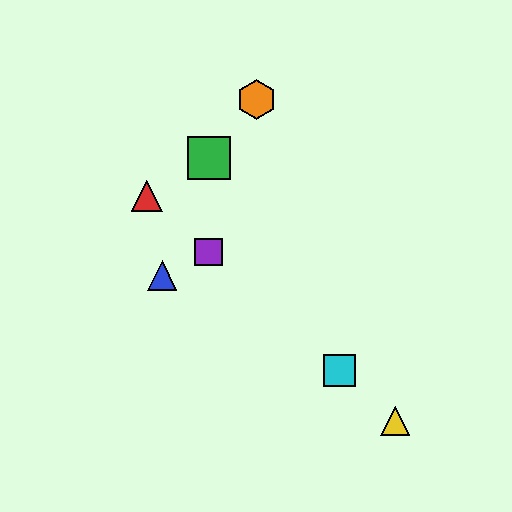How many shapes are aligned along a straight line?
4 shapes (the red triangle, the yellow triangle, the purple square, the cyan square) are aligned along a straight line.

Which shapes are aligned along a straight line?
The red triangle, the yellow triangle, the purple square, the cyan square are aligned along a straight line.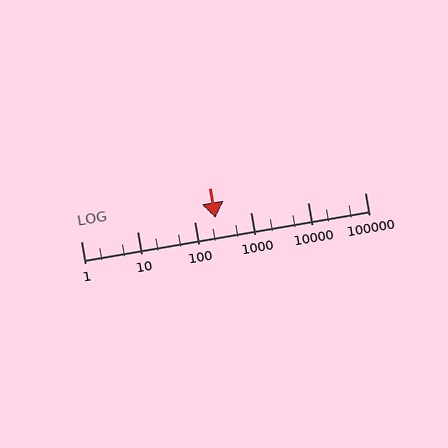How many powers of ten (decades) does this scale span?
The scale spans 5 decades, from 1 to 100000.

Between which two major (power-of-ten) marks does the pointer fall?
The pointer is between 100 and 1000.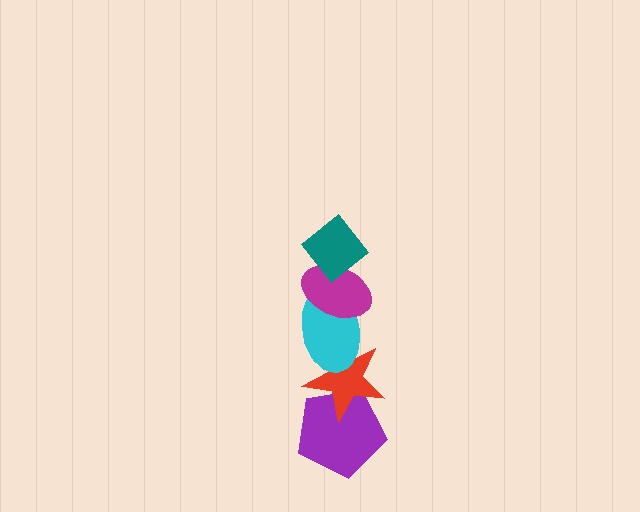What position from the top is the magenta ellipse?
The magenta ellipse is 2nd from the top.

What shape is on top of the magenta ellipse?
The teal diamond is on top of the magenta ellipse.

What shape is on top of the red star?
The cyan ellipse is on top of the red star.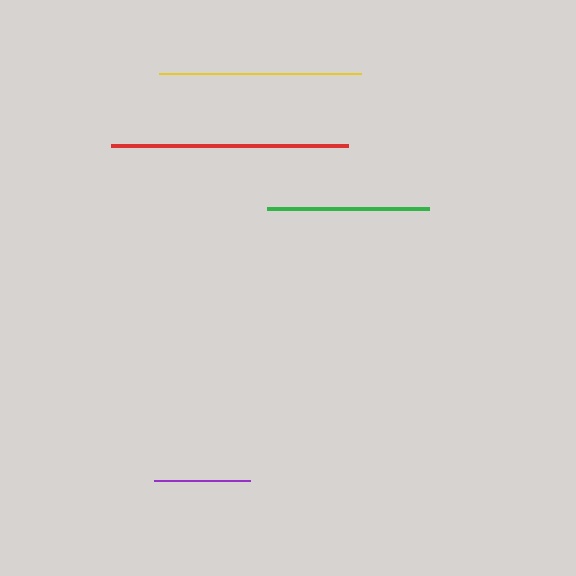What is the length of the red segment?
The red segment is approximately 237 pixels long.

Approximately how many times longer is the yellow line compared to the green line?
The yellow line is approximately 1.2 times the length of the green line.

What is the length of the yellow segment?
The yellow segment is approximately 201 pixels long.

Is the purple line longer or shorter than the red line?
The red line is longer than the purple line.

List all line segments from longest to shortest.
From longest to shortest: red, yellow, green, purple.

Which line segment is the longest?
The red line is the longest at approximately 237 pixels.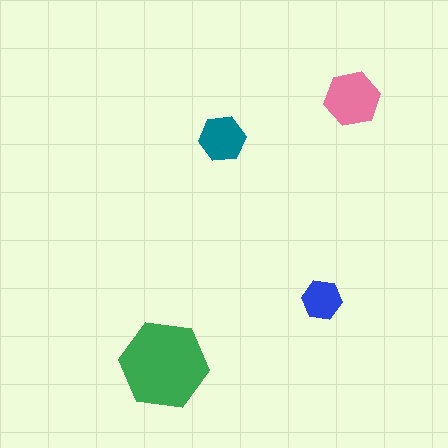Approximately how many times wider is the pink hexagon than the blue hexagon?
About 1.5 times wider.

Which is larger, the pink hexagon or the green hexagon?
The green one.